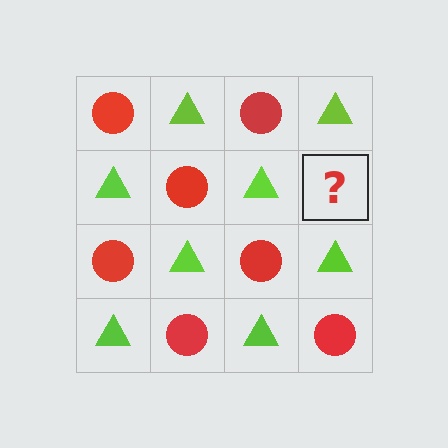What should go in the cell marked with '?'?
The missing cell should contain a red circle.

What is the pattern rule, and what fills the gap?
The rule is that it alternates red circle and lime triangle in a checkerboard pattern. The gap should be filled with a red circle.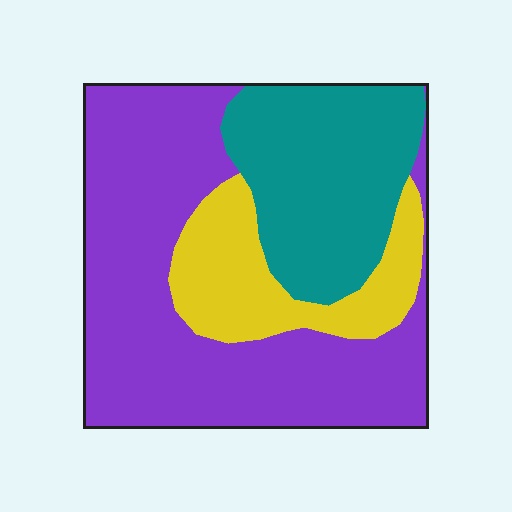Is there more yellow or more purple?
Purple.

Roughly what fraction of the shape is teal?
Teal covers 28% of the shape.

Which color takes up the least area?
Yellow, at roughly 20%.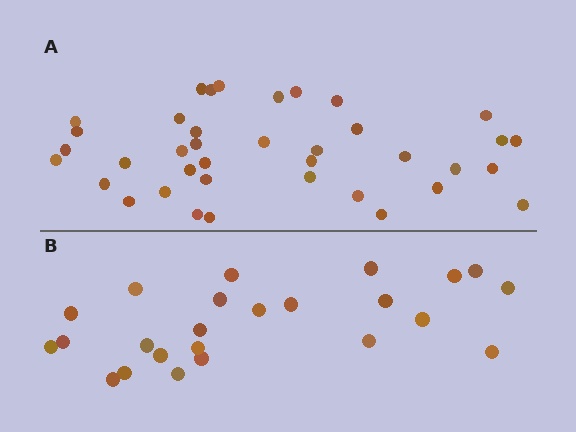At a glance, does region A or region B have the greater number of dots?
Region A (the top region) has more dots.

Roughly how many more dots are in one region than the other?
Region A has approximately 15 more dots than region B.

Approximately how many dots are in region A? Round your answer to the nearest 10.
About 40 dots. (The exact count is 38, which rounds to 40.)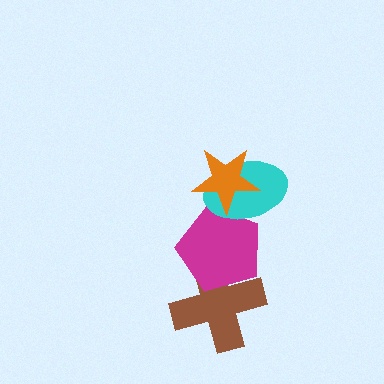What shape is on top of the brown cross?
The magenta pentagon is on top of the brown cross.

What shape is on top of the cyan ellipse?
The orange star is on top of the cyan ellipse.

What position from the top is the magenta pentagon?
The magenta pentagon is 3rd from the top.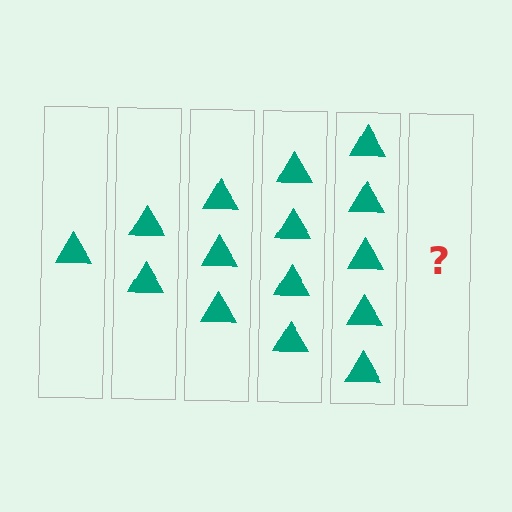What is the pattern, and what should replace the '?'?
The pattern is that each step adds one more triangle. The '?' should be 6 triangles.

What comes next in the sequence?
The next element should be 6 triangles.